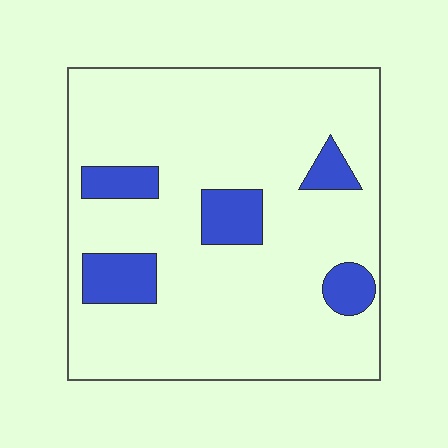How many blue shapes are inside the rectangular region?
5.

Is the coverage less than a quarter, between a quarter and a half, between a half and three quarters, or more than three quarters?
Less than a quarter.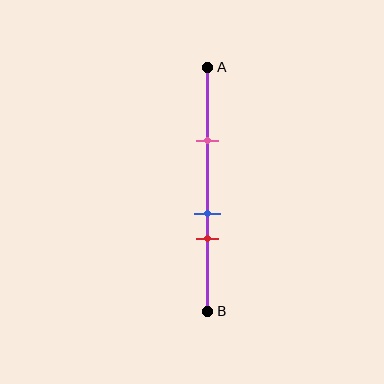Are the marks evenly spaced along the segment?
No, the marks are not evenly spaced.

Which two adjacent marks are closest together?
The blue and red marks are the closest adjacent pair.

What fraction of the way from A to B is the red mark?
The red mark is approximately 70% (0.7) of the way from A to B.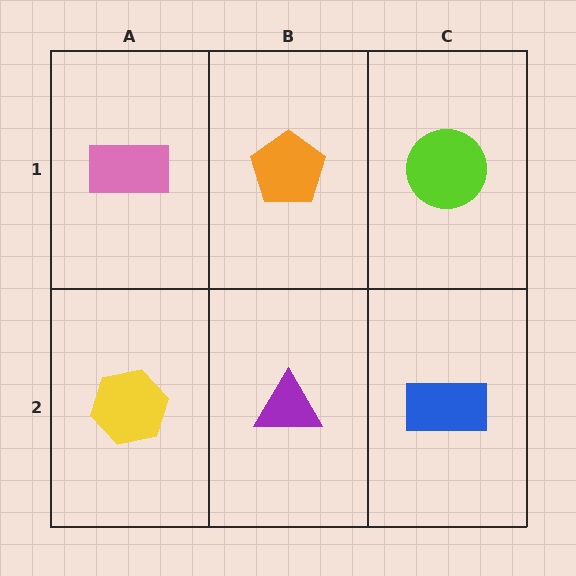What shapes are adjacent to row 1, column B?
A purple triangle (row 2, column B), a pink rectangle (row 1, column A), a lime circle (row 1, column C).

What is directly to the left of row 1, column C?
An orange pentagon.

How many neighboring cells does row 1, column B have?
3.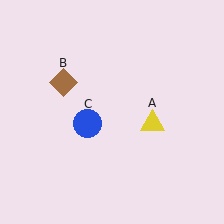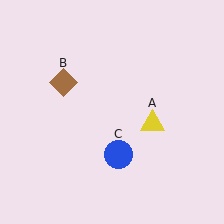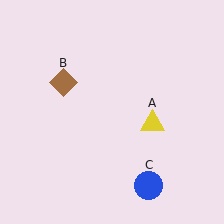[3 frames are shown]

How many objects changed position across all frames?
1 object changed position: blue circle (object C).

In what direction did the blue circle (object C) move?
The blue circle (object C) moved down and to the right.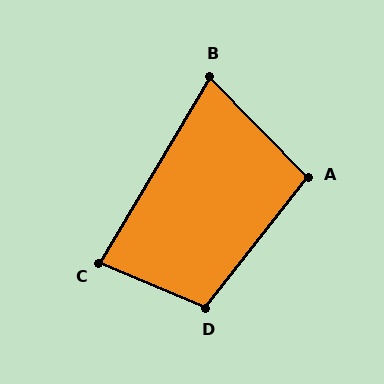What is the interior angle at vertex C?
Approximately 82 degrees (acute).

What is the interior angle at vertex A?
Approximately 98 degrees (obtuse).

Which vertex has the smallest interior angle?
B, at approximately 75 degrees.